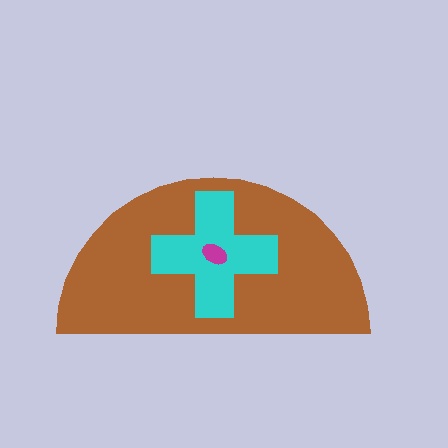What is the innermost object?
The magenta ellipse.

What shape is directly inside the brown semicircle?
The cyan cross.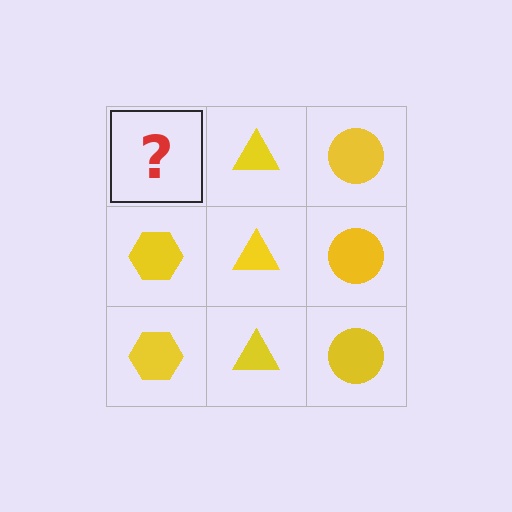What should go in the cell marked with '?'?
The missing cell should contain a yellow hexagon.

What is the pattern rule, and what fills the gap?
The rule is that each column has a consistent shape. The gap should be filled with a yellow hexagon.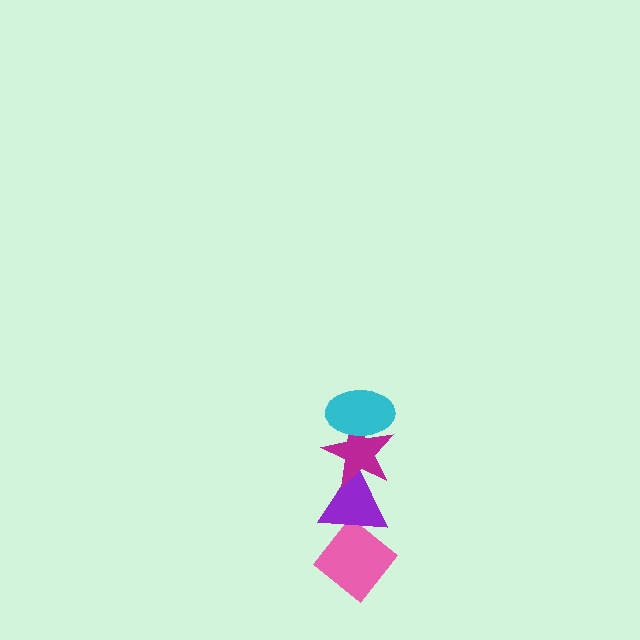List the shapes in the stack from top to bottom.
From top to bottom: the cyan ellipse, the magenta star, the purple triangle, the pink diamond.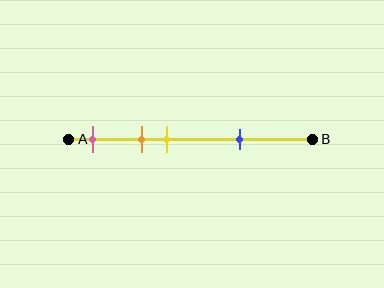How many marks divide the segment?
There are 4 marks dividing the segment.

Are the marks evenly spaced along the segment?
No, the marks are not evenly spaced.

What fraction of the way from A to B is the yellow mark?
The yellow mark is approximately 40% (0.4) of the way from A to B.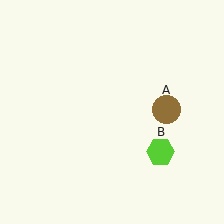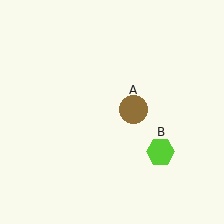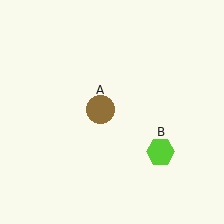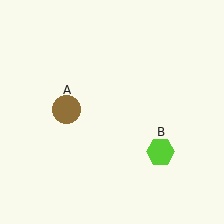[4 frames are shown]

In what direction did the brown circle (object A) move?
The brown circle (object A) moved left.